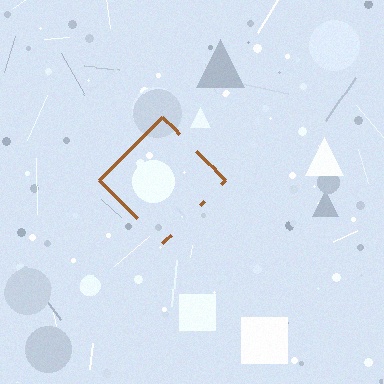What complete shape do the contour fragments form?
The contour fragments form a diamond.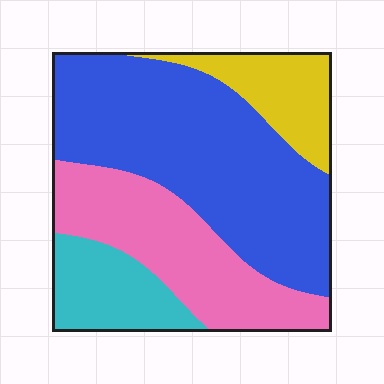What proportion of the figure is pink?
Pink takes up about one quarter (1/4) of the figure.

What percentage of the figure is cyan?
Cyan takes up about one eighth (1/8) of the figure.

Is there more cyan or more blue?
Blue.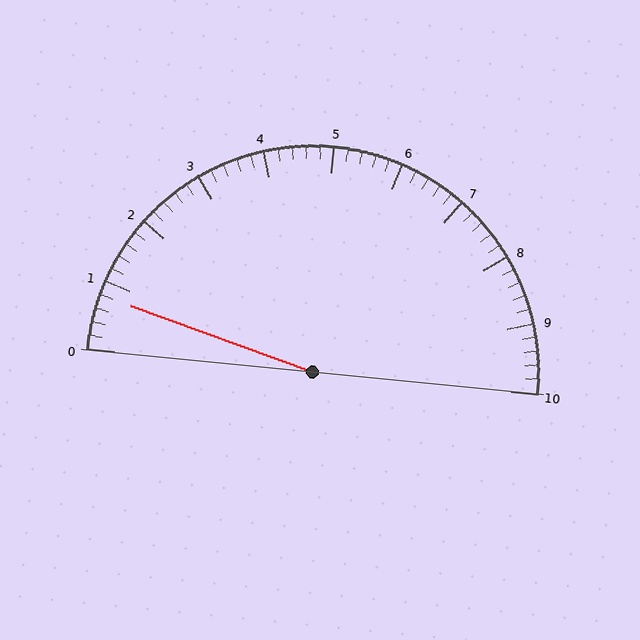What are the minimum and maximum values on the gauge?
The gauge ranges from 0 to 10.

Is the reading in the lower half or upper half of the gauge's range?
The reading is in the lower half of the range (0 to 10).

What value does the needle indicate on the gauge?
The needle indicates approximately 0.8.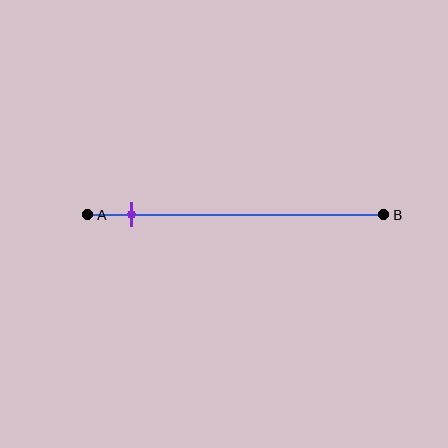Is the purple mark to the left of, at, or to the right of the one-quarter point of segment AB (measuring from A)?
The purple mark is to the left of the one-quarter point of segment AB.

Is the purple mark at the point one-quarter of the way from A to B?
No, the mark is at about 15% from A, not at the 25% one-quarter point.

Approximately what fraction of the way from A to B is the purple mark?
The purple mark is approximately 15% of the way from A to B.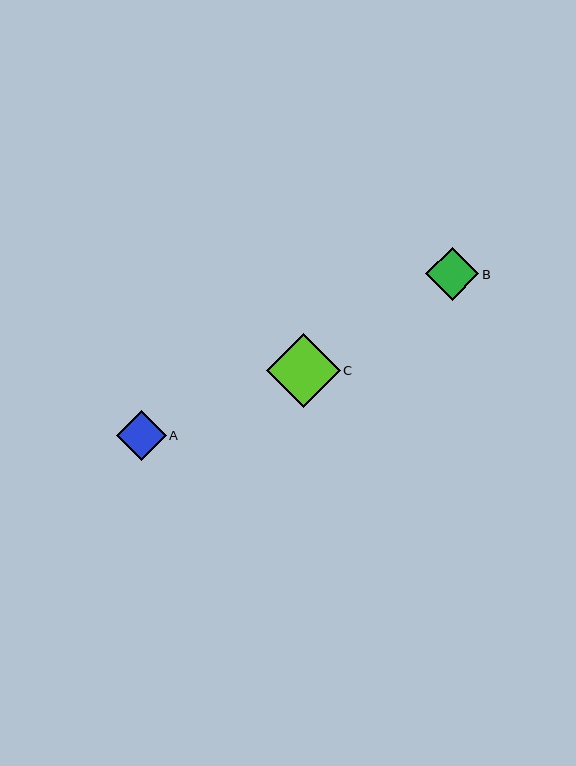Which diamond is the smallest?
Diamond A is the smallest with a size of approximately 49 pixels.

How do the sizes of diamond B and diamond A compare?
Diamond B and diamond A are approximately the same size.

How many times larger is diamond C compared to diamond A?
Diamond C is approximately 1.5 times the size of diamond A.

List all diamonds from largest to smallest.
From largest to smallest: C, B, A.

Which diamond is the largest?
Diamond C is the largest with a size of approximately 74 pixels.